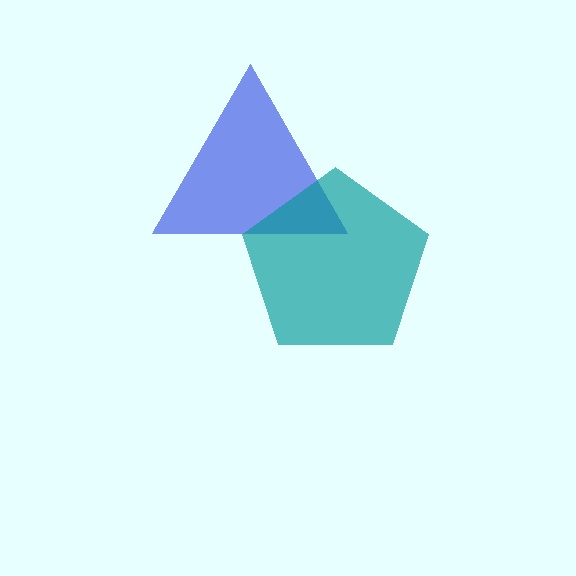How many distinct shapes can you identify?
There are 2 distinct shapes: a blue triangle, a teal pentagon.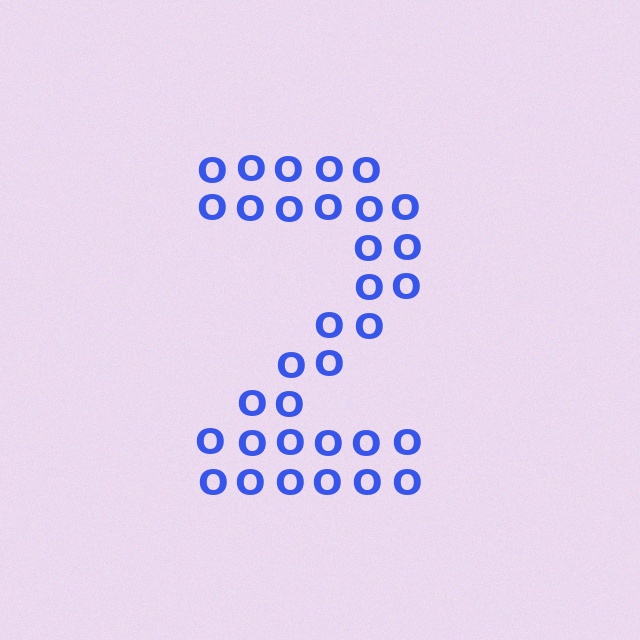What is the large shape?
The large shape is the digit 2.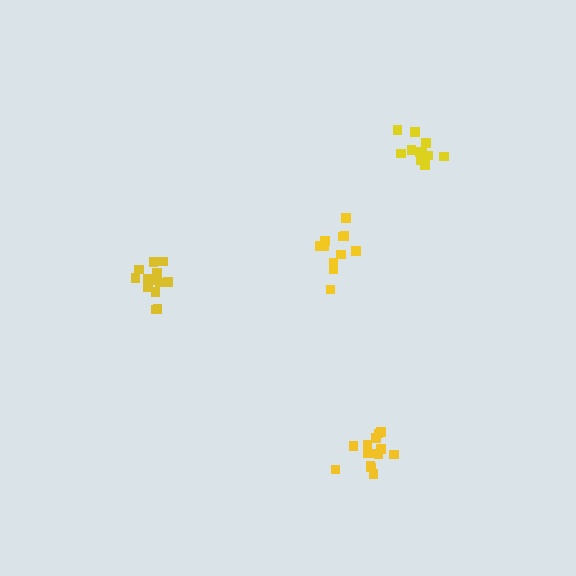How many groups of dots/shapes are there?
There are 4 groups.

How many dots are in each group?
Group 1: 13 dots, Group 2: 14 dots, Group 3: 11 dots, Group 4: 12 dots (50 total).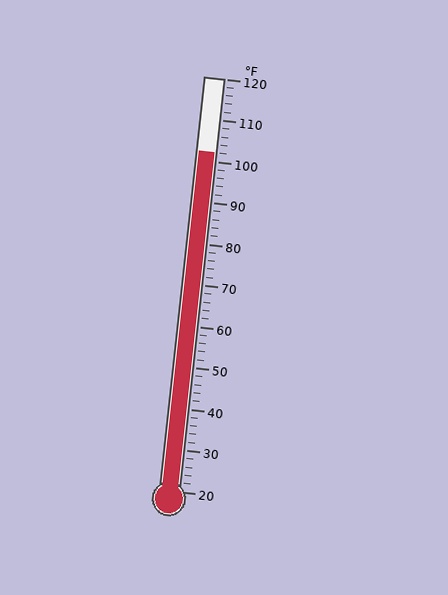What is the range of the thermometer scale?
The thermometer scale ranges from 20°F to 120°F.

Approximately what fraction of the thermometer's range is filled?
The thermometer is filled to approximately 80% of its range.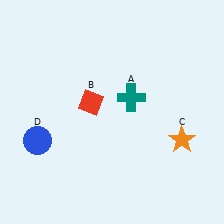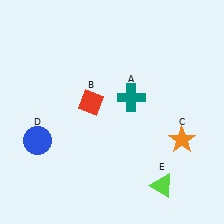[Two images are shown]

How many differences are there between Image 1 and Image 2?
There is 1 difference between the two images.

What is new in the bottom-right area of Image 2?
A lime triangle (E) was added in the bottom-right area of Image 2.